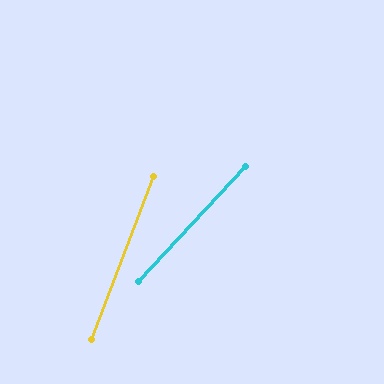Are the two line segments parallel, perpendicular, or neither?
Neither parallel nor perpendicular — they differ by about 22°.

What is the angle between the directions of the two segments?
Approximately 22 degrees.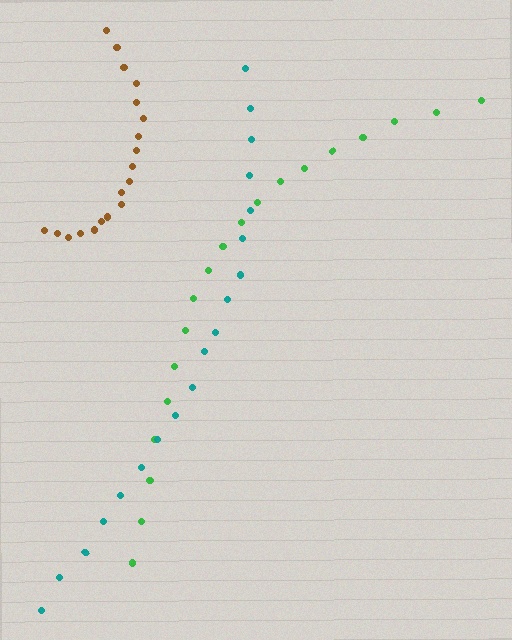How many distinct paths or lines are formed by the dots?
There are 3 distinct paths.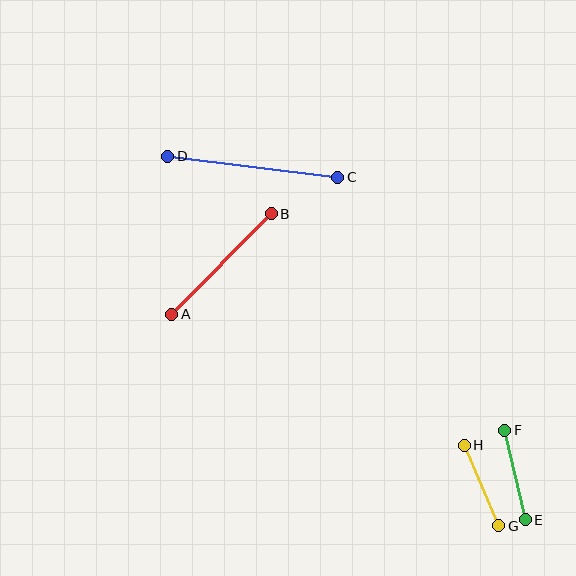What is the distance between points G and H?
The distance is approximately 88 pixels.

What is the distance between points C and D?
The distance is approximately 171 pixels.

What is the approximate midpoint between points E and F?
The midpoint is at approximately (515, 475) pixels.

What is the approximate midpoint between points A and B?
The midpoint is at approximately (222, 264) pixels.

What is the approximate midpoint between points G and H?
The midpoint is at approximately (482, 486) pixels.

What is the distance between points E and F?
The distance is approximately 92 pixels.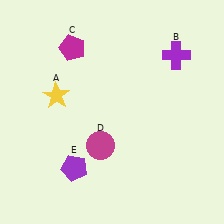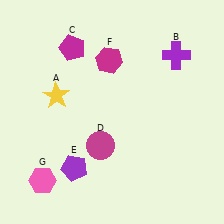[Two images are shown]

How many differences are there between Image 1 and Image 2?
There are 2 differences between the two images.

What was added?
A magenta hexagon (F), a pink hexagon (G) were added in Image 2.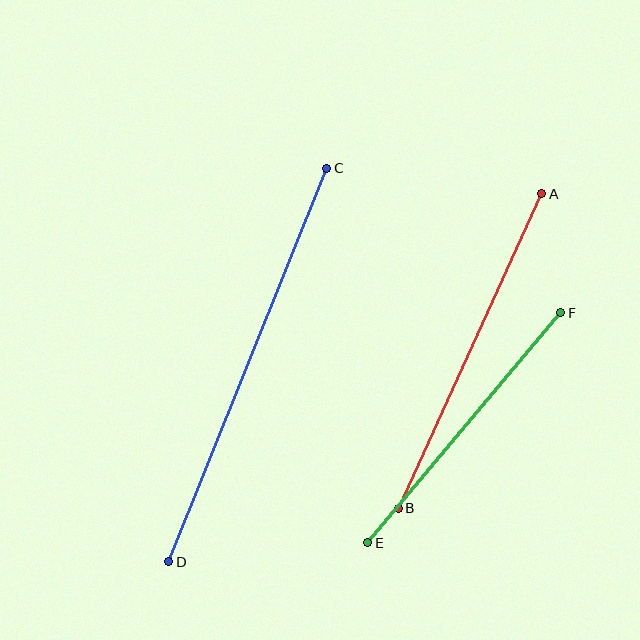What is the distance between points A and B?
The distance is approximately 346 pixels.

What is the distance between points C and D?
The distance is approximately 424 pixels.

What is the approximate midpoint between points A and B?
The midpoint is at approximately (470, 351) pixels.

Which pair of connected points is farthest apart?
Points C and D are farthest apart.